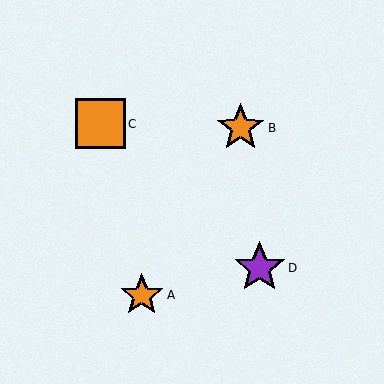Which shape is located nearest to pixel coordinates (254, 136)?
The orange star (labeled B) at (241, 128) is nearest to that location.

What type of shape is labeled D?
Shape D is a purple star.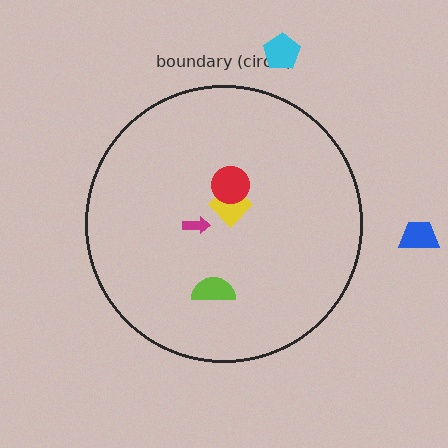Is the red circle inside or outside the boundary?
Inside.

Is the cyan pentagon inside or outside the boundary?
Outside.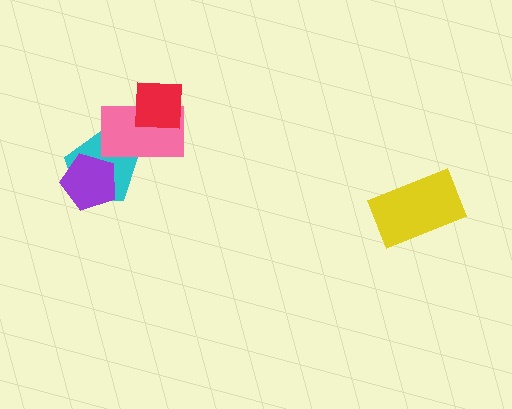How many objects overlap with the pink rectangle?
2 objects overlap with the pink rectangle.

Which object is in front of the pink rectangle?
The red square is in front of the pink rectangle.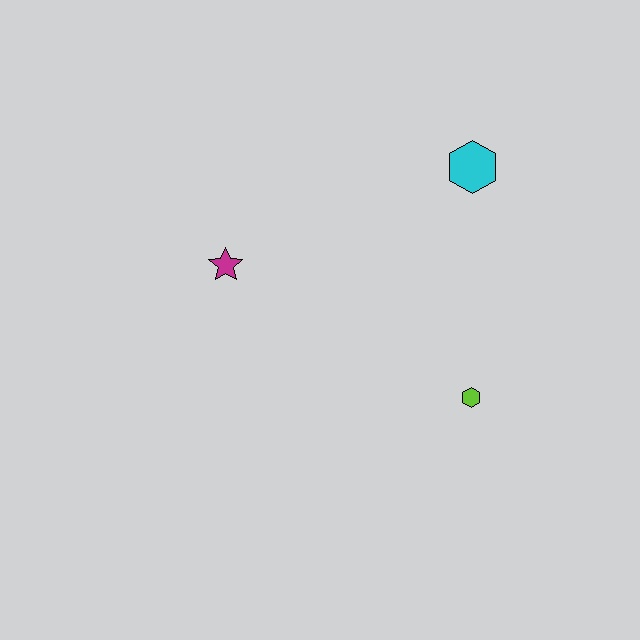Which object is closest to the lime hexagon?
The cyan hexagon is closest to the lime hexagon.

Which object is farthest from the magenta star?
The lime hexagon is farthest from the magenta star.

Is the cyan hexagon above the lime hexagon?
Yes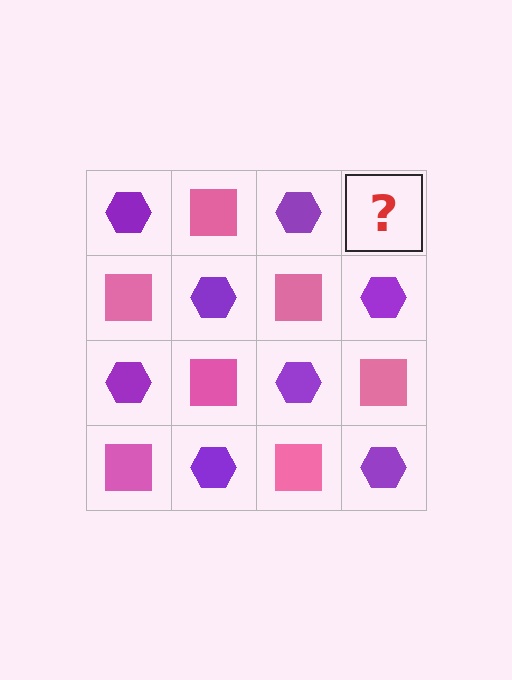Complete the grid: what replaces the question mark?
The question mark should be replaced with a pink square.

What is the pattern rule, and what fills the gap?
The rule is that it alternates purple hexagon and pink square in a checkerboard pattern. The gap should be filled with a pink square.